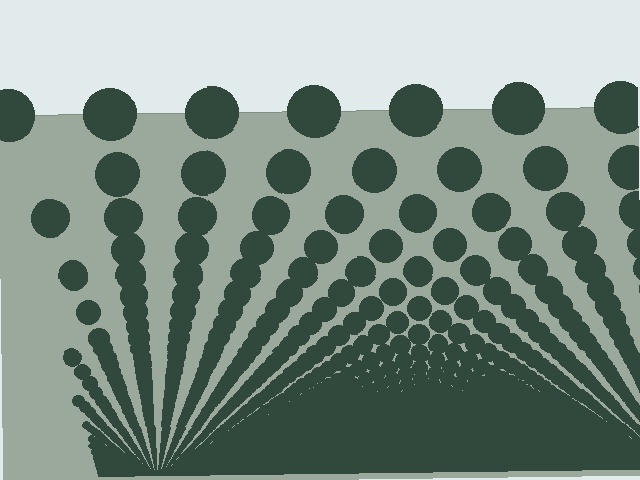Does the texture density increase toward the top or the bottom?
Density increases toward the bottom.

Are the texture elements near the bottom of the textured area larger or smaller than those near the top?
Smaller. The gradient is inverted — elements near the bottom are smaller and denser.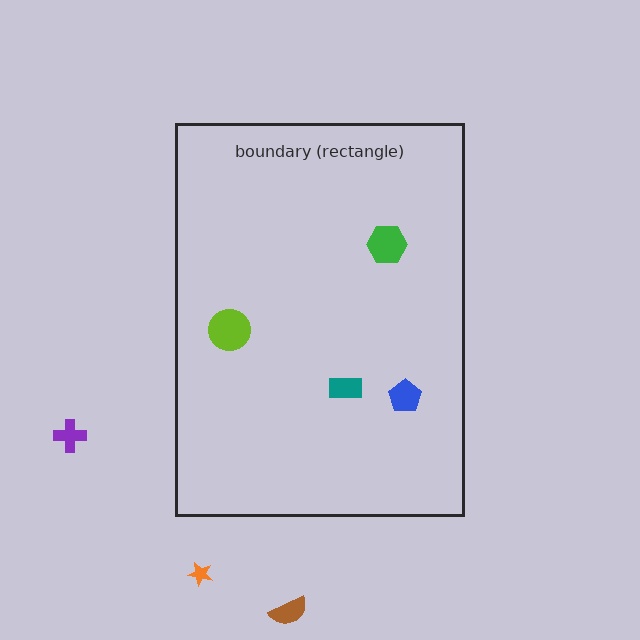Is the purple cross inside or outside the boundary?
Outside.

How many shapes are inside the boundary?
4 inside, 3 outside.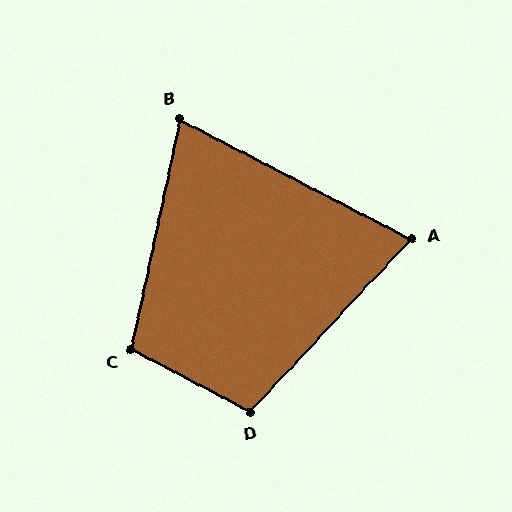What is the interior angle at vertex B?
Approximately 75 degrees (acute).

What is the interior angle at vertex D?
Approximately 105 degrees (obtuse).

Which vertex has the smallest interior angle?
A, at approximately 74 degrees.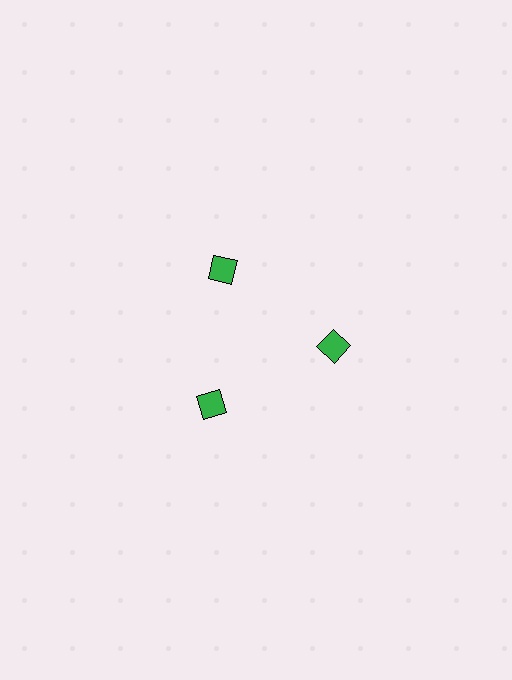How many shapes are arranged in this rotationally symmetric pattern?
There are 3 shapes, arranged in 3 groups of 1.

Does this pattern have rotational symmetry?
Yes, this pattern has 3-fold rotational symmetry. It looks the same after rotating 120 degrees around the center.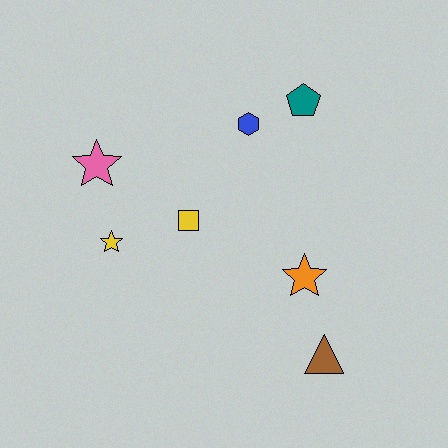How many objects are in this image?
There are 7 objects.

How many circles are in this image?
There are no circles.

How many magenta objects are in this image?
There are no magenta objects.